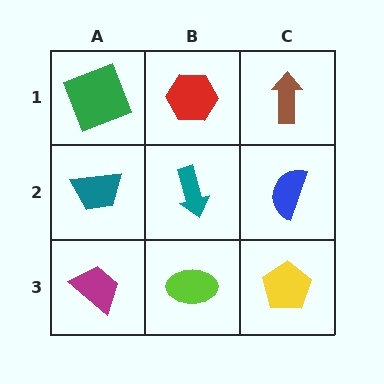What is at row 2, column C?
A blue semicircle.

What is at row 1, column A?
A green square.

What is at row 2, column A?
A teal trapezoid.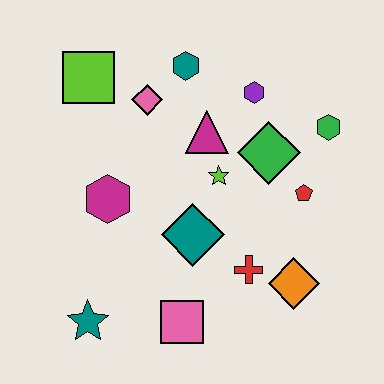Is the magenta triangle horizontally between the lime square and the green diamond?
Yes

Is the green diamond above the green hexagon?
No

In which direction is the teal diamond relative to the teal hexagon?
The teal diamond is below the teal hexagon.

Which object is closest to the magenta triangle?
The lime star is closest to the magenta triangle.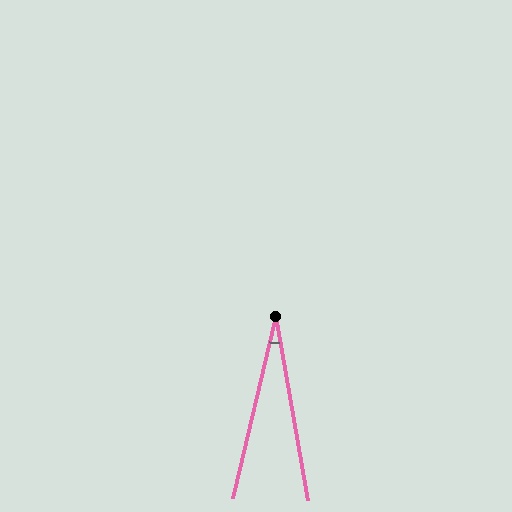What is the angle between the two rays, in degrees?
Approximately 23 degrees.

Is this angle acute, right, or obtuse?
It is acute.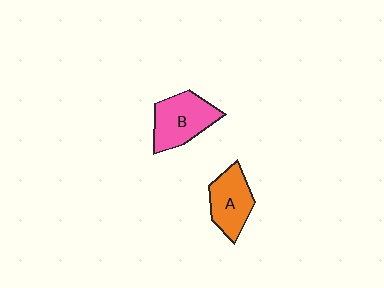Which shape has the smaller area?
Shape A (orange).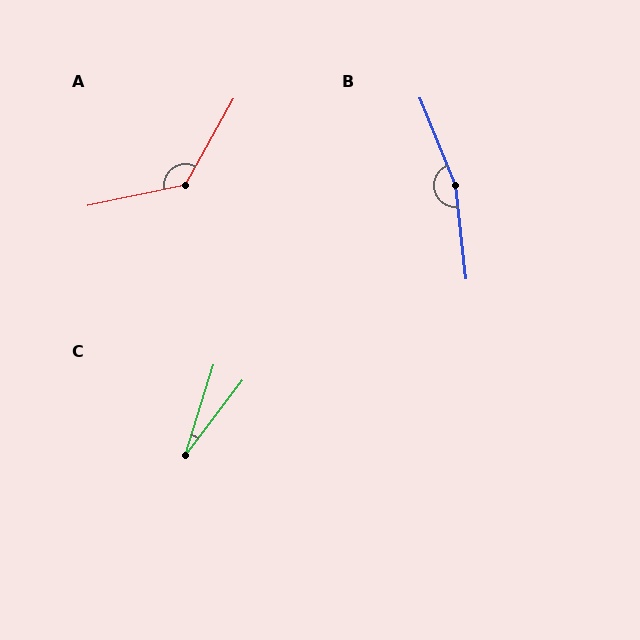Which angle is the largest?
B, at approximately 164 degrees.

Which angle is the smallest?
C, at approximately 20 degrees.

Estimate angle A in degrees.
Approximately 131 degrees.